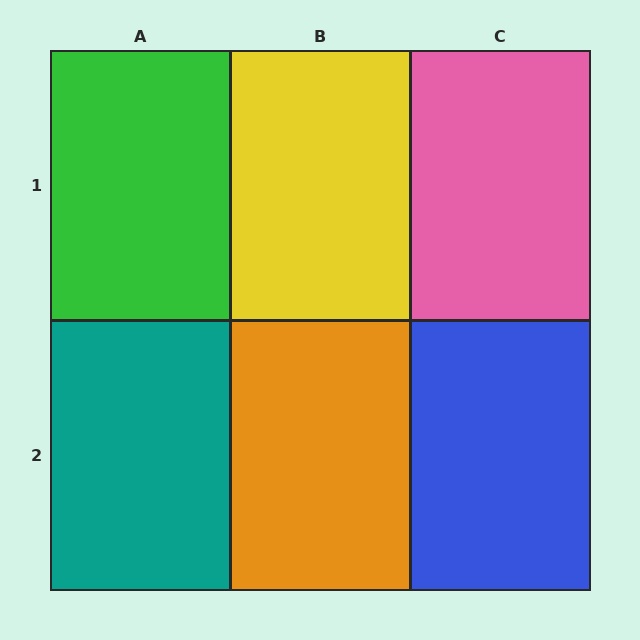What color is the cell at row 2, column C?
Blue.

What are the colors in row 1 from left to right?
Green, yellow, pink.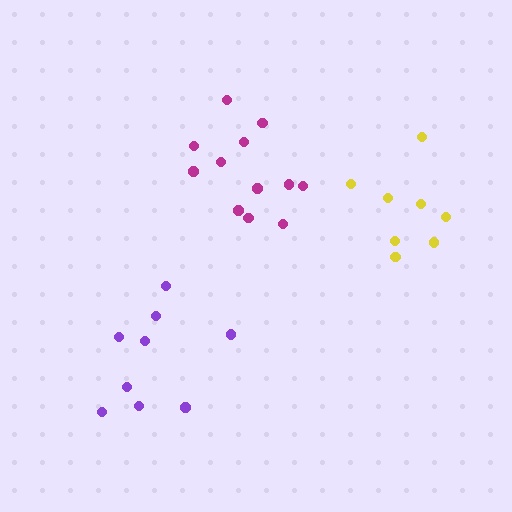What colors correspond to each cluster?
The clusters are colored: yellow, magenta, purple.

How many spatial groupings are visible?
There are 3 spatial groupings.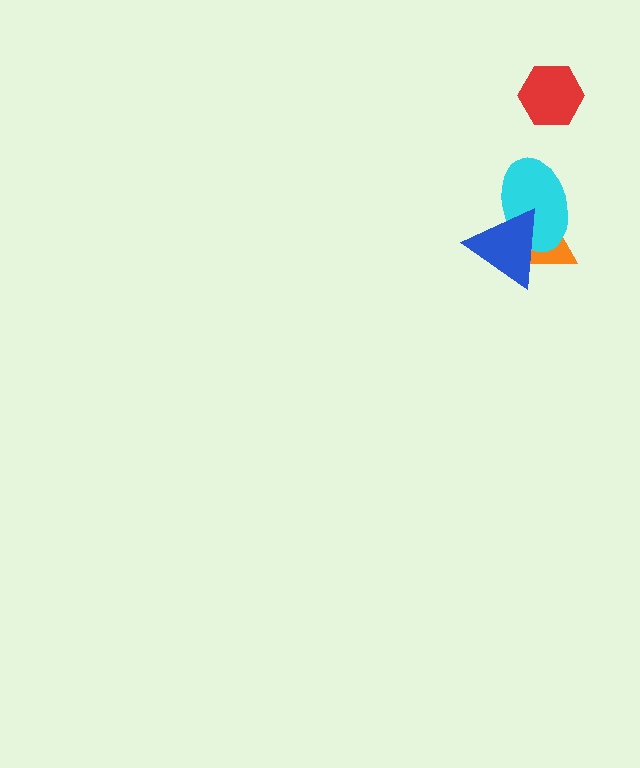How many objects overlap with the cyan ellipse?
2 objects overlap with the cyan ellipse.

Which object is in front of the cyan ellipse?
The blue triangle is in front of the cyan ellipse.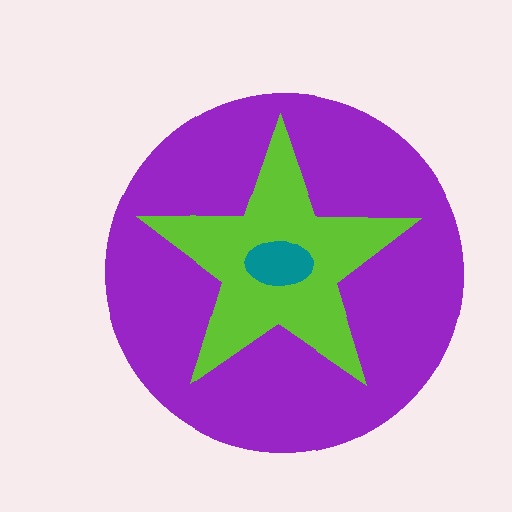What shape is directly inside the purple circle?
The lime star.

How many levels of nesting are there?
3.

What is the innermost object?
The teal ellipse.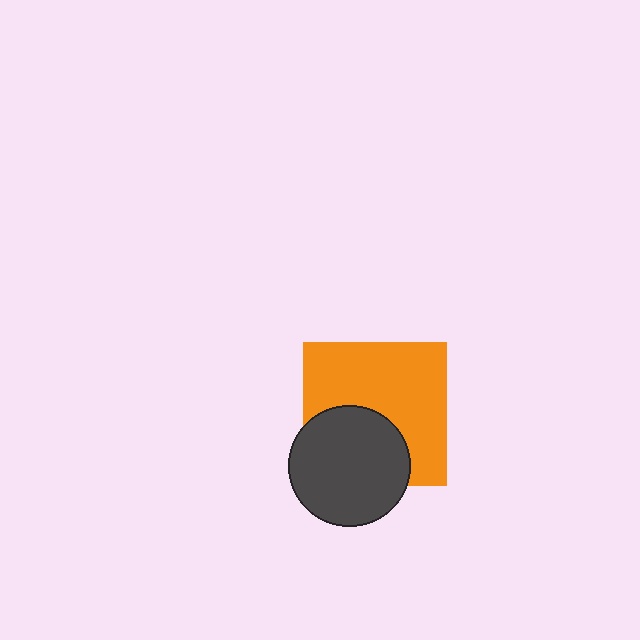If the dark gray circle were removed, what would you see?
You would see the complete orange square.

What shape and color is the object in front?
The object in front is a dark gray circle.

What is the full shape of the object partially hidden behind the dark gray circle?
The partially hidden object is an orange square.